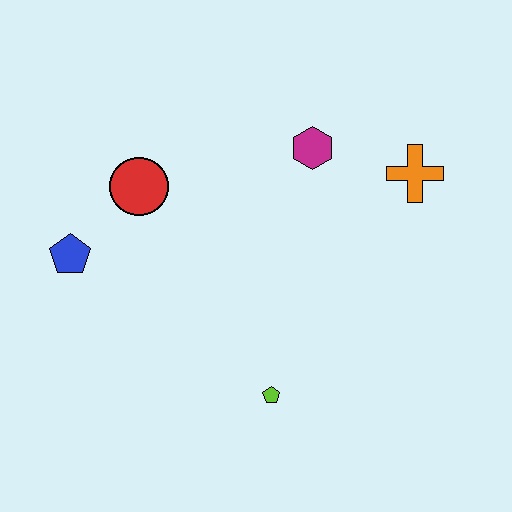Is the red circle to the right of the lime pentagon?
No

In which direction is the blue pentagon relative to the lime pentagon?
The blue pentagon is to the left of the lime pentagon.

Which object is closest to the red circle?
The blue pentagon is closest to the red circle.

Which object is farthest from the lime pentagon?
The orange cross is farthest from the lime pentagon.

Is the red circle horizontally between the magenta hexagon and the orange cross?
No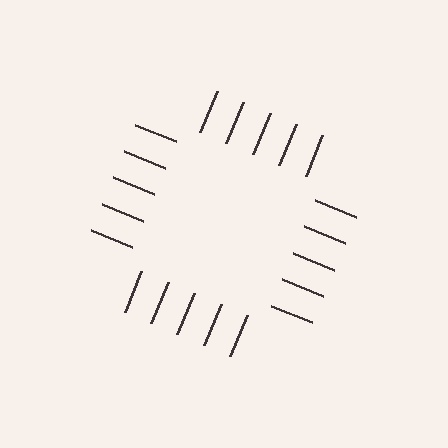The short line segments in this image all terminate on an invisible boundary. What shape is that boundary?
An illusory square — the line segments terminate on its edges but no continuous stroke is drawn.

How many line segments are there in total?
20 — 5 along each of the 4 edges.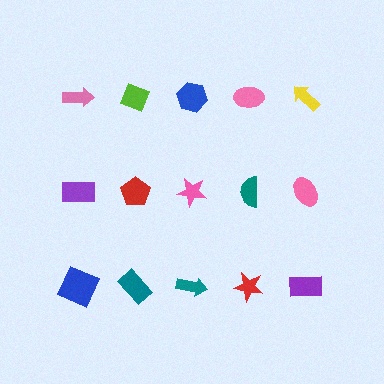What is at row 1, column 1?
A pink arrow.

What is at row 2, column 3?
A pink star.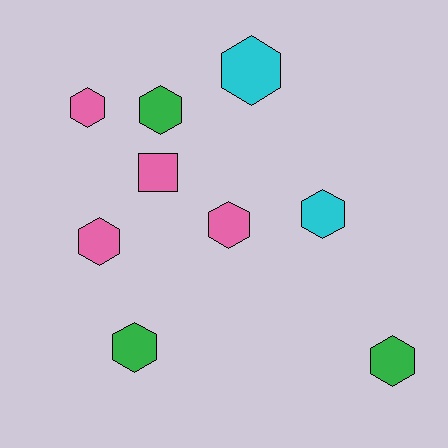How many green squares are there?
There are no green squares.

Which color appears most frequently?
Pink, with 4 objects.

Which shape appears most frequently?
Hexagon, with 8 objects.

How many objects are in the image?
There are 9 objects.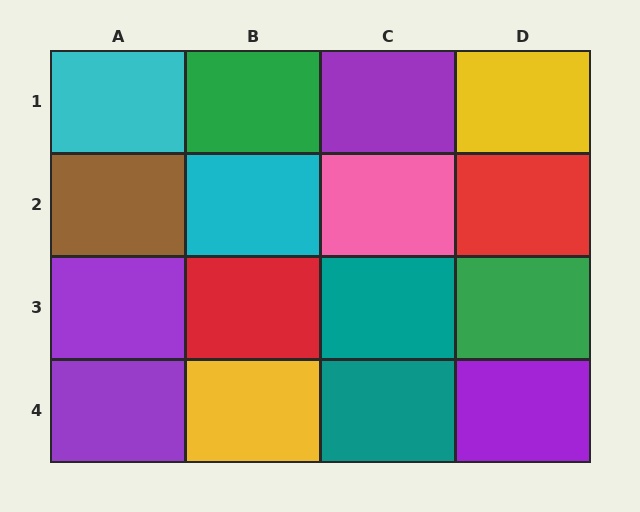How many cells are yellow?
2 cells are yellow.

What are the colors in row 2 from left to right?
Brown, cyan, pink, red.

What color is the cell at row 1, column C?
Purple.